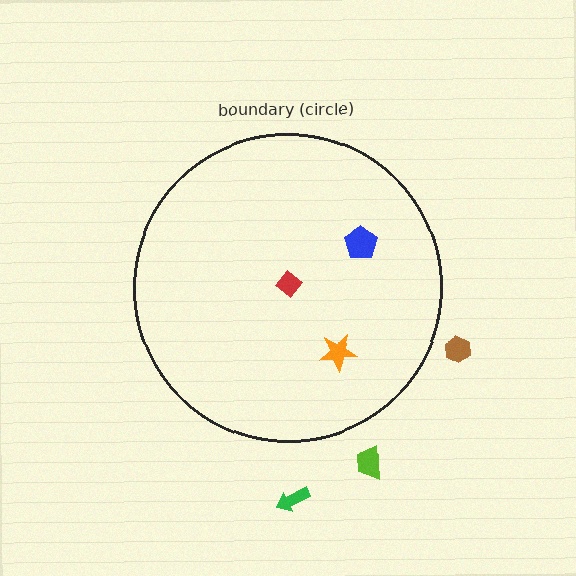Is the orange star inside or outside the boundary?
Inside.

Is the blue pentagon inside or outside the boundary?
Inside.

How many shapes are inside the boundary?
3 inside, 3 outside.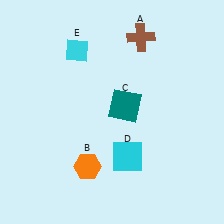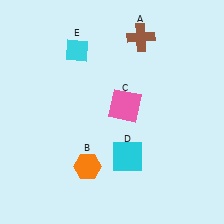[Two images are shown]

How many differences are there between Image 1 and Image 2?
There is 1 difference between the two images.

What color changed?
The square (C) changed from teal in Image 1 to pink in Image 2.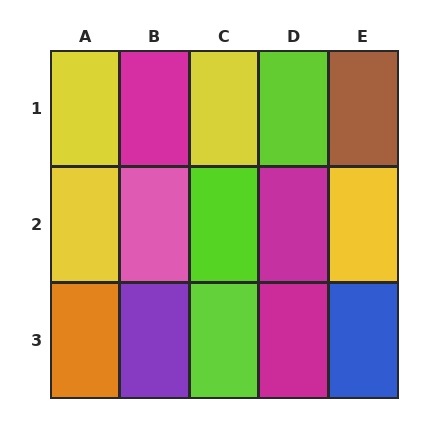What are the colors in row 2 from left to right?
Yellow, pink, lime, magenta, yellow.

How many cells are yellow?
4 cells are yellow.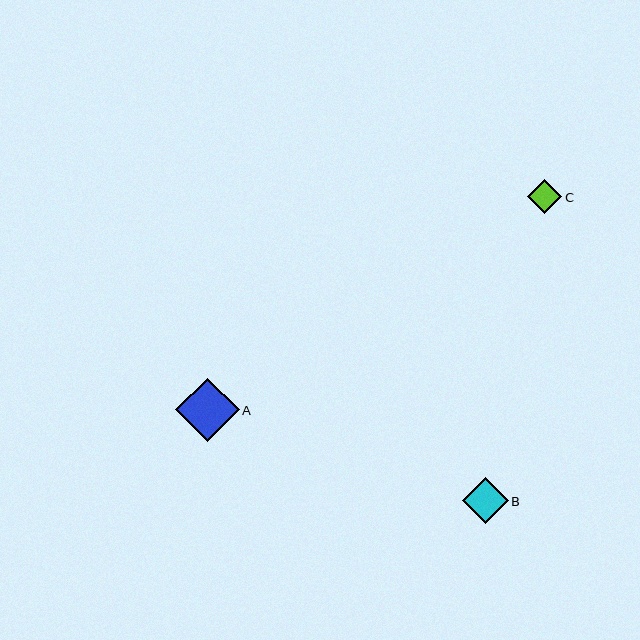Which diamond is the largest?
Diamond A is the largest with a size of approximately 63 pixels.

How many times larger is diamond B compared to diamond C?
Diamond B is approximately 1.3 times the size of diamond C.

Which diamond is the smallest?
Diamond C is the smallest with a size of approximately 34 pixels.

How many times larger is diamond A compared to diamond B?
Diamond A is approximately 1.4 times the size of diamond B.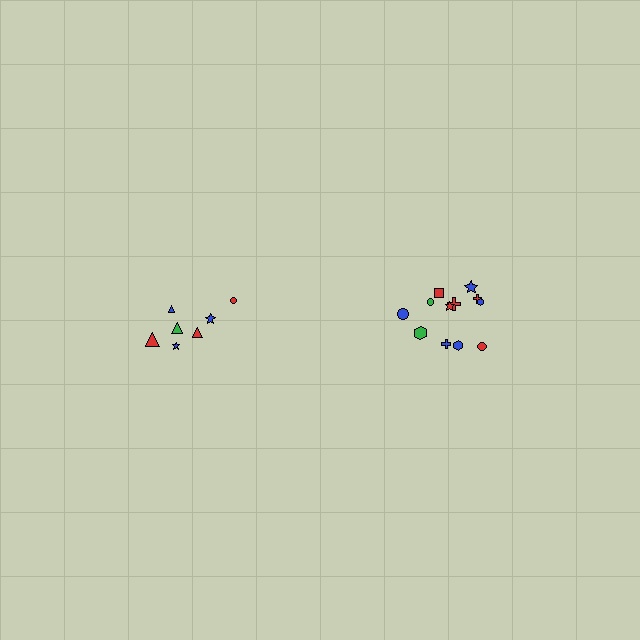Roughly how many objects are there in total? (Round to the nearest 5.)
Roughly 20 objects in total.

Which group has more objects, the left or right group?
The right group.